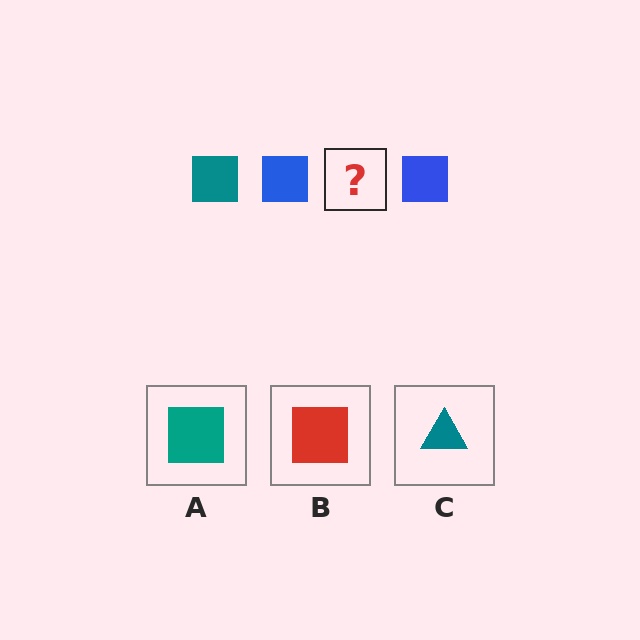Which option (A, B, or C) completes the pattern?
A.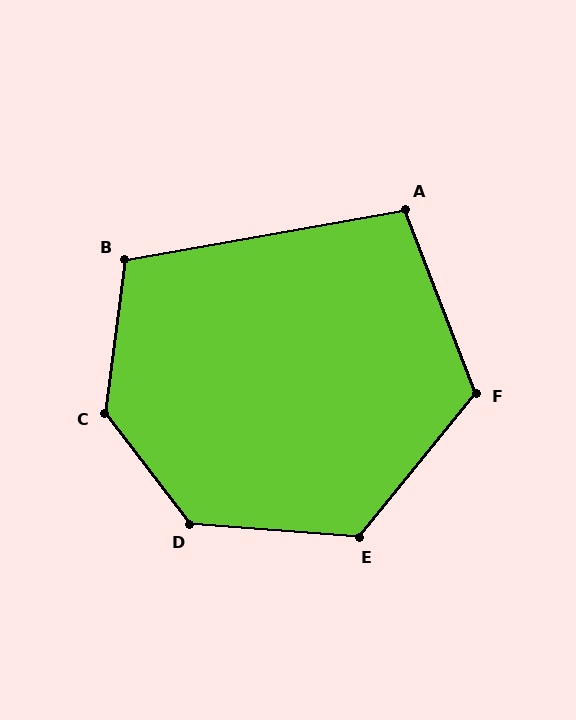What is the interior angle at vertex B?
Approximately 108 degrees (obtuse).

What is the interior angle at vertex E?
Approximately 125 degrees (obtuse).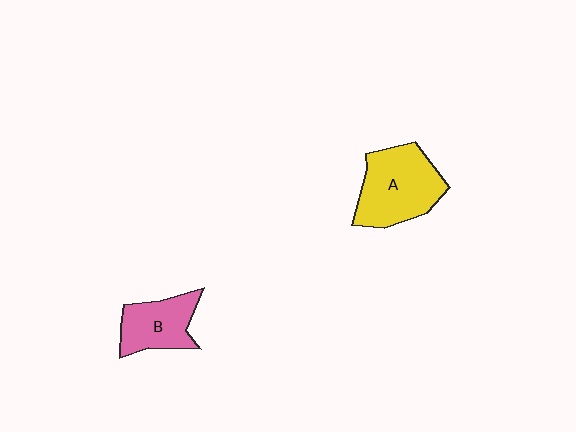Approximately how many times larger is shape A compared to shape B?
Approximately 1.5 times.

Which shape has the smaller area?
Shape B (pink).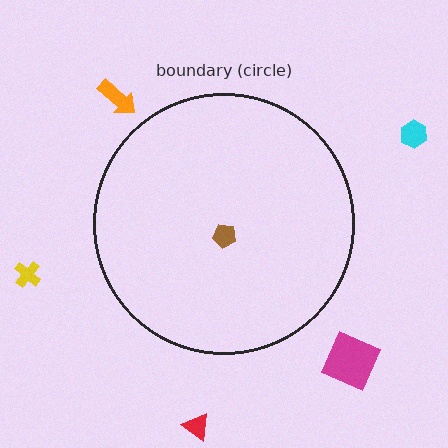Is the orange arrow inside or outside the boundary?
Outside.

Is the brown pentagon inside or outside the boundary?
Inside.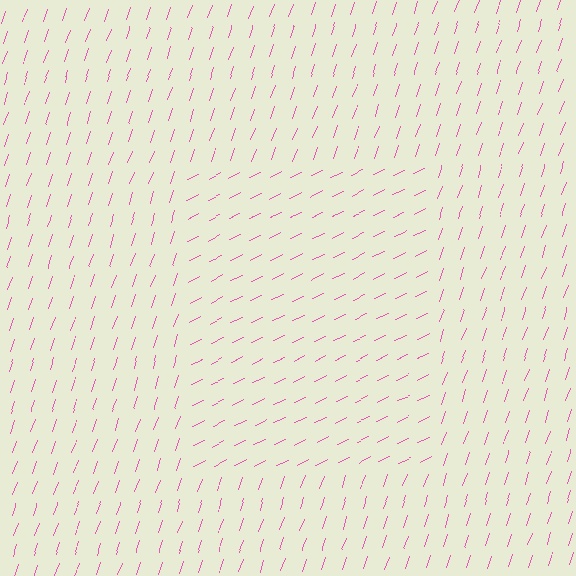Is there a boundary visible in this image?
Yes, there is a texture boundary formed by a change in line orientation.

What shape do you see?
I see a rectangle.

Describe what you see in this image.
The image is filled with small pink line segments. A rectangle region in the image has lines oriented differently from the surrounding lines, creating a visible texture boundary.